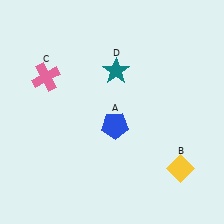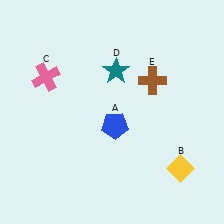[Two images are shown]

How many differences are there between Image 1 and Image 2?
There is 1 difference between the two images.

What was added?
A brown cross (E) was added in Image 2.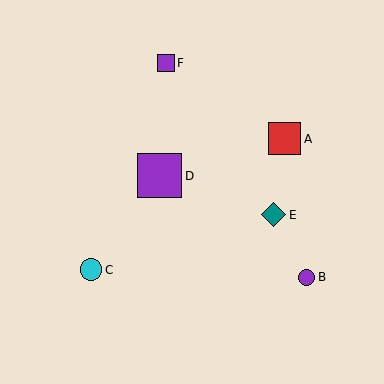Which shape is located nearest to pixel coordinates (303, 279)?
The purple circle (labeled B) at (306, 277) is nearest to that location.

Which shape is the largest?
The purple square (labeled D) is the largest.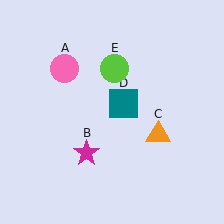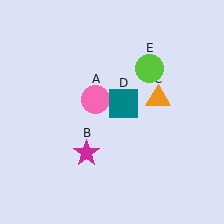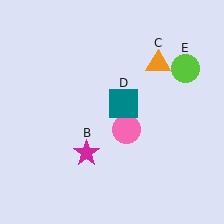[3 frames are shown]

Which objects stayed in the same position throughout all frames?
Magenta star (object B) and teal square (object D) remained stationary.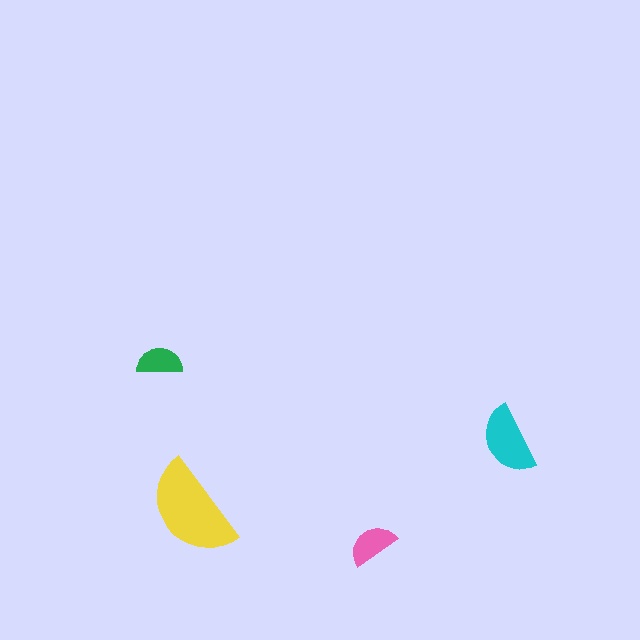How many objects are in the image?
There are 4 objects in the image.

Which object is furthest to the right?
The cyan semicircle is rightmost.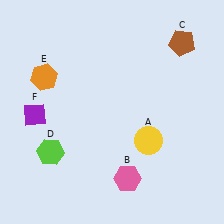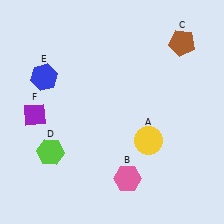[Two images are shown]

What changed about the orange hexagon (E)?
In Image 1, E is orange. In Image 2, it changed to blue.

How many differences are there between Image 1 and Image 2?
There is 1 difference between the two images.